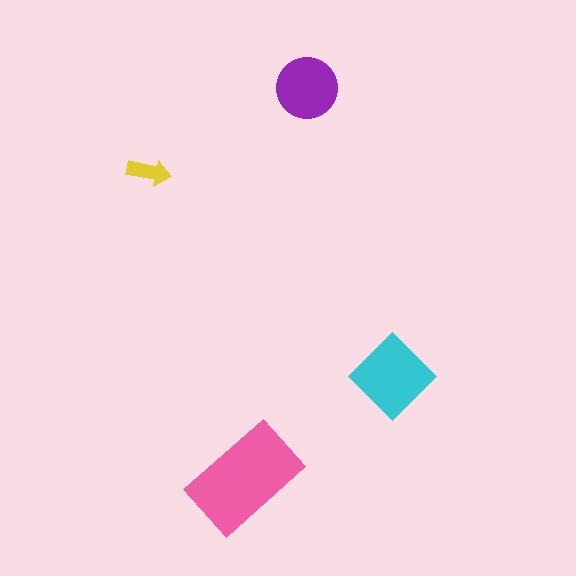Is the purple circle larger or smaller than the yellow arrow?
Larger.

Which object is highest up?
The purple circle is topmost.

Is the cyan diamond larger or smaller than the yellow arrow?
Larger.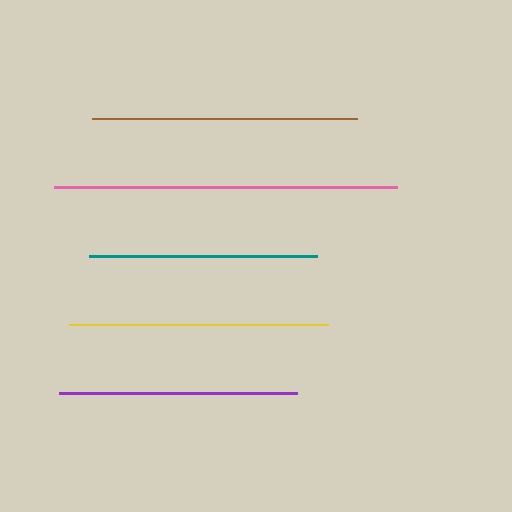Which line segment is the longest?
The pink line is the longest at approximately 344 pixels.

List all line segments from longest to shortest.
From longest to shortest: pink, brown, yellow, purple, teal.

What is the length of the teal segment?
The teal segment is approximately 228 pixels long.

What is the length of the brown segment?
The brown segment is approximately 265 pixels long.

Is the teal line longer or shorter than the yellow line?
The yellow line is longer than the teal line.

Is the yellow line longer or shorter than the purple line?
The yellow line is longer than the purple line.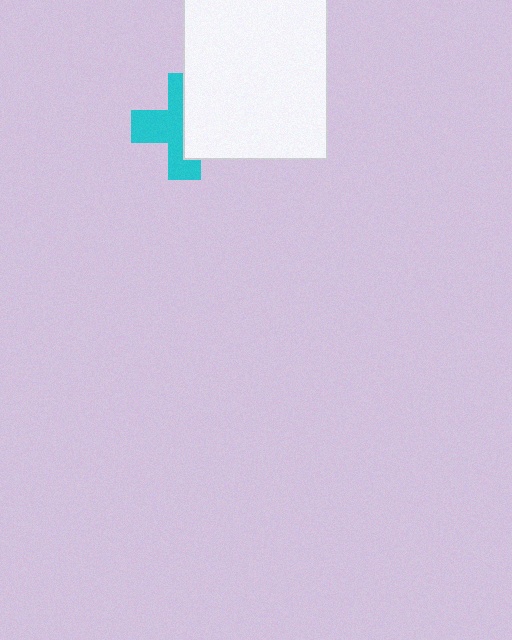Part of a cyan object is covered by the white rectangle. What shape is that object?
It is a cross.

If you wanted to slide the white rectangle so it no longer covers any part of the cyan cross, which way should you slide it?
Slide it right — that is the most direct way to separate the two shapes.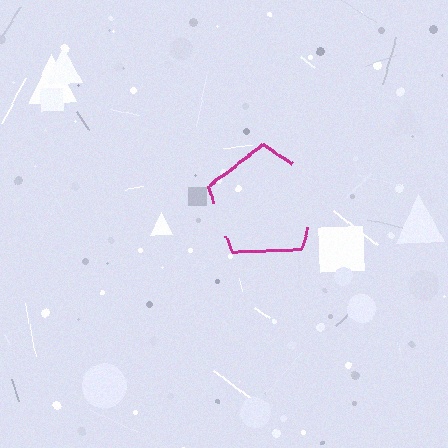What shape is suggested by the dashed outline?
The dashed outline suggests a pentagon.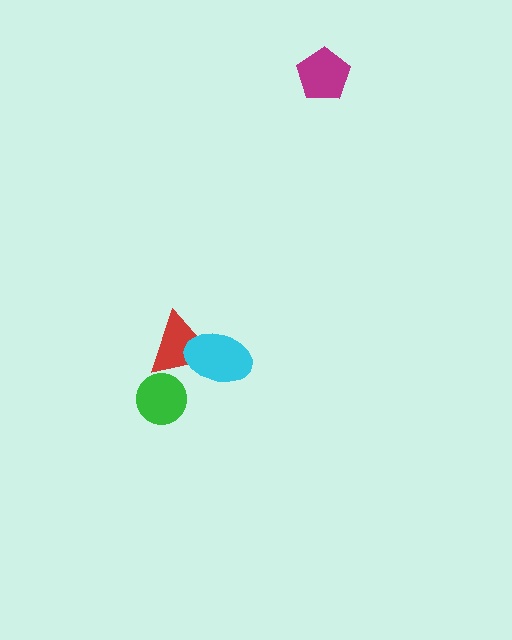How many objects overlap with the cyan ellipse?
1 object overlaps with the cyan ellipse.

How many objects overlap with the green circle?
1 object overlaps with the green circle.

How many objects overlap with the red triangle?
2 objects overlap with the red triangle.